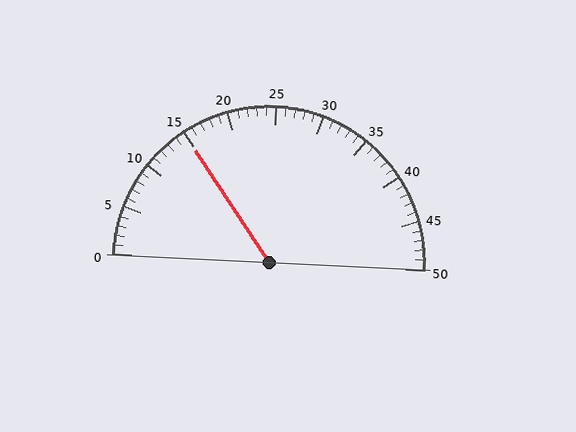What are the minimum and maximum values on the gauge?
The gauge ranges from 0 to 50.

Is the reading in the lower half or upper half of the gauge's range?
The reading is in the lower half of the range (0 to 50).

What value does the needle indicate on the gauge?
The needle indicates approximately 15.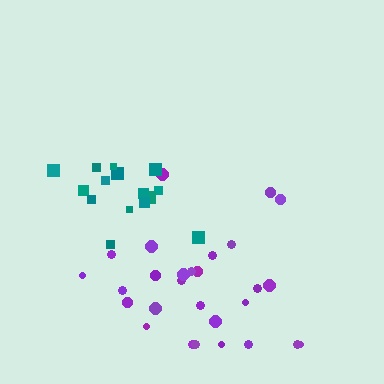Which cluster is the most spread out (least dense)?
Purple.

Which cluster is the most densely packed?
Teal.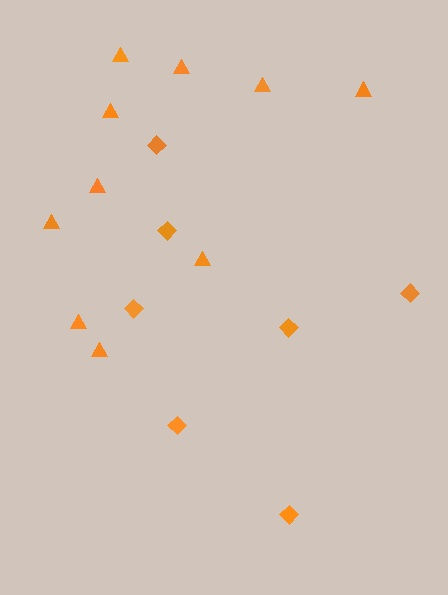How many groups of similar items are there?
There are 2 groups: one group of diamonds (7) and one group of triangles (10).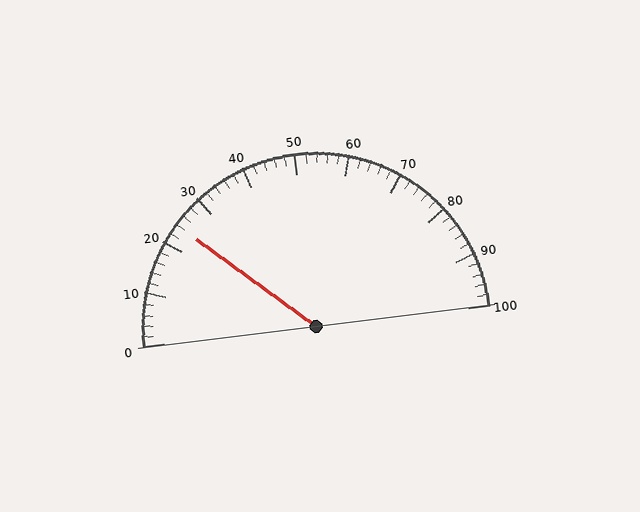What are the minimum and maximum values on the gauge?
The gauge ranges from 0 to 100.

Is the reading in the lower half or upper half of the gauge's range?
The reading is in the lower half of the range (0 to 100).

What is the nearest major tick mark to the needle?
The nearest major tick mark is 20.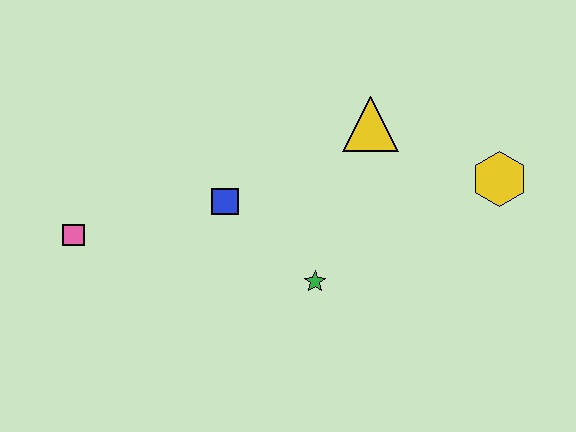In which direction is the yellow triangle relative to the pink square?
The yellow triangle is to the right of the pink square.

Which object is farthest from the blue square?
The yellow hexagon is farthest from the blue square.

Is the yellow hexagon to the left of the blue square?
No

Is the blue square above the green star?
Yes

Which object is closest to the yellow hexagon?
The yellow triangle is closest to the yellow hexagon.